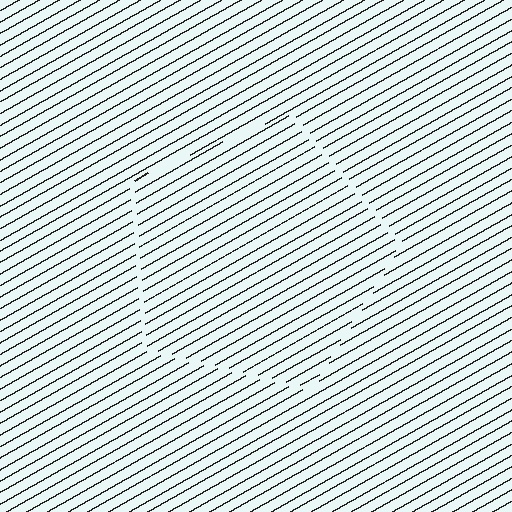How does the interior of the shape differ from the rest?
The interior of the shape contains the same grating, shifted by half a period — the contour is defined by the phase discontinuity where line-ends from the inner and outer gratings abut.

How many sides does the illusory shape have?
5 sides — the line-ends trace a pentagon.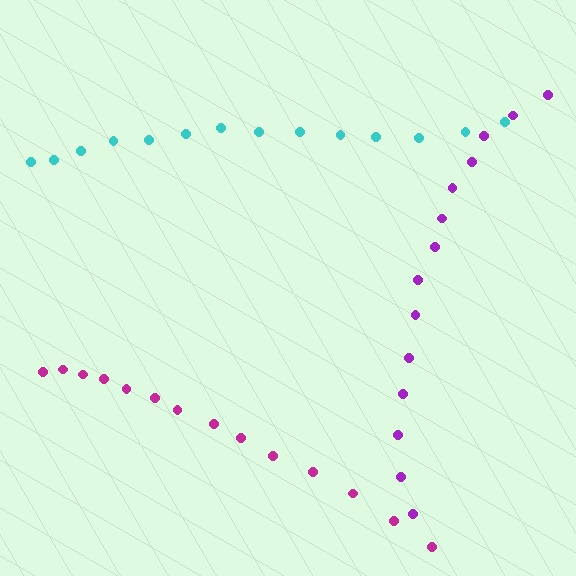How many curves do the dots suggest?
There are 3 distinct paths.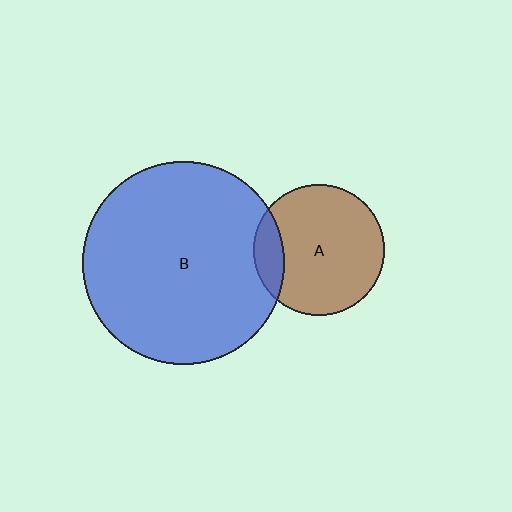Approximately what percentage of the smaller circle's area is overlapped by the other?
Approximately 15%.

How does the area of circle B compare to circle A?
Approximately 2.4 times.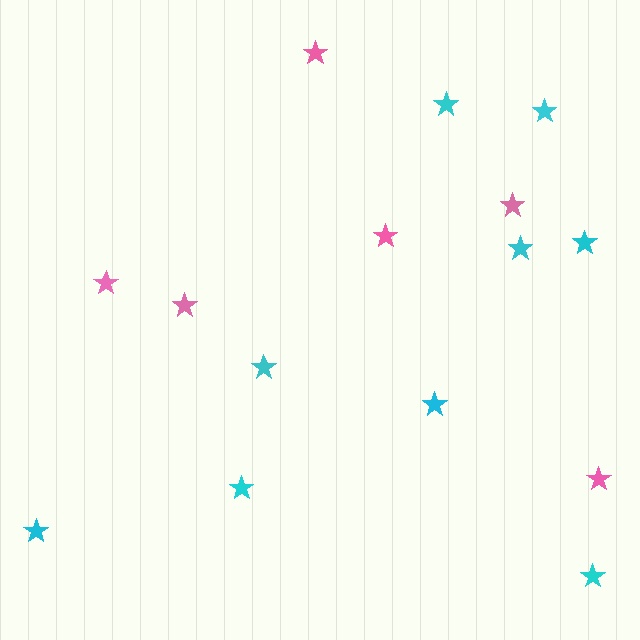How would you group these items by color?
There are 2 groups: one group of cyan stars (9) and one group of pink stars (6).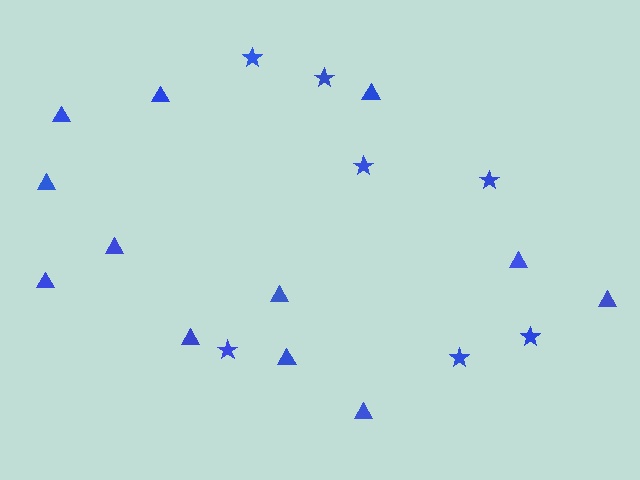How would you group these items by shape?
There are 2 groups: one group of triangles (12) and one group of stars (7).